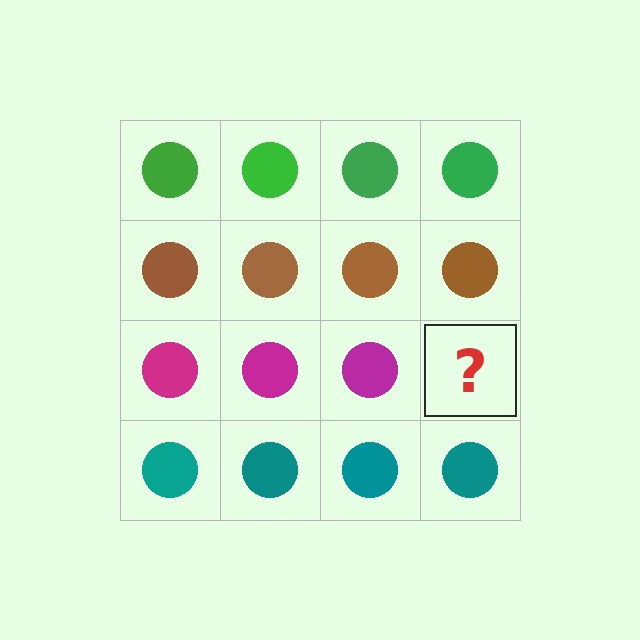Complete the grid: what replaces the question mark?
The question mark should be replaced with a magenta circle.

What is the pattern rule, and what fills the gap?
The rule is that each row has a consistent color. The gap should be filled with a magenta circle.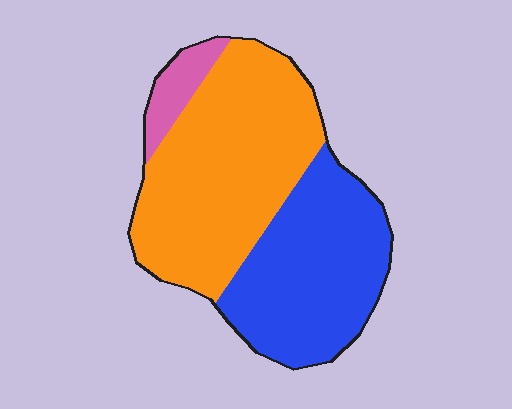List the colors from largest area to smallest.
From largest to smallest: orange, blue, pink.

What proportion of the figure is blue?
Blue covers 40% of the figure.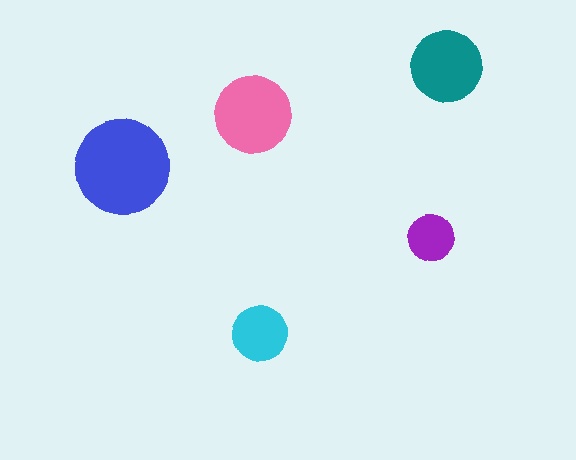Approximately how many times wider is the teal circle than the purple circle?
About 1.5 times wider.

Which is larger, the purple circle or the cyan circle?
The cyan one.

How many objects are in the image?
There are 5 objects in the image.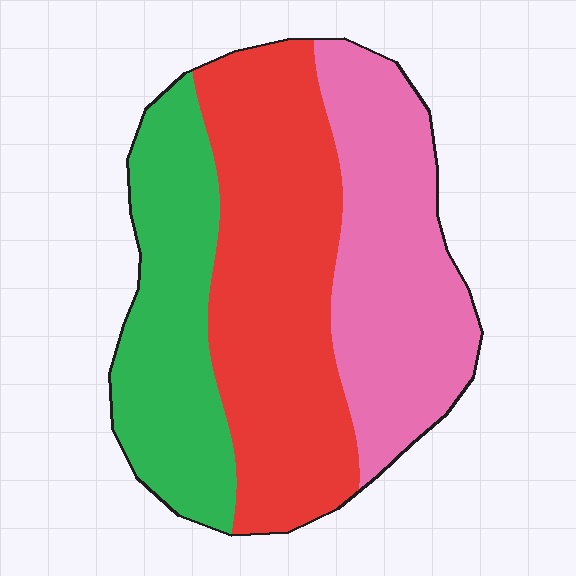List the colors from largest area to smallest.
From largest to smallest: red, pink, green.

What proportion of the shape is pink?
Pink covers 32% of the shape.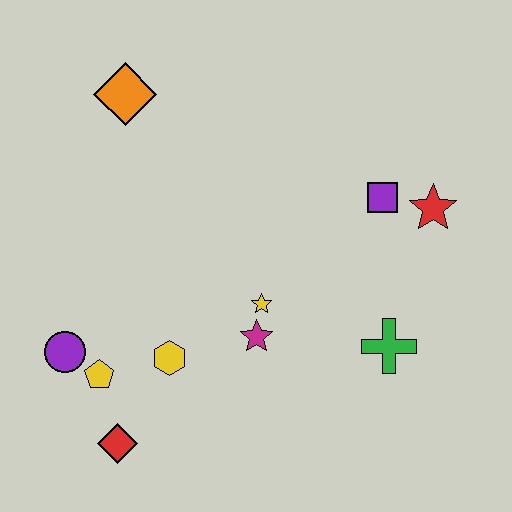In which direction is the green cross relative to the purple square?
The green cross is below the purple square.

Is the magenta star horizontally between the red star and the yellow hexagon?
Yes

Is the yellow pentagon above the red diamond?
Yes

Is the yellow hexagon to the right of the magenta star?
No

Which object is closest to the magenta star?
The yellow star is closest to the magenta star.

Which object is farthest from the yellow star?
The orange diamond is farthest from the yellow star.